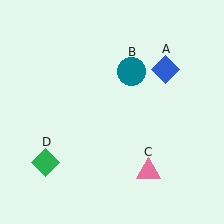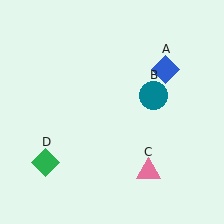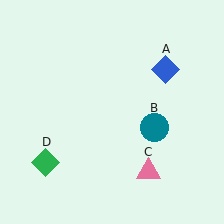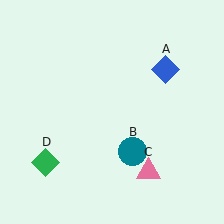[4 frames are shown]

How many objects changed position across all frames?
1 object changed position: teal circle (object B).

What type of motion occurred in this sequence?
The teal circle (object B) rotated clockwise around the center of the scene.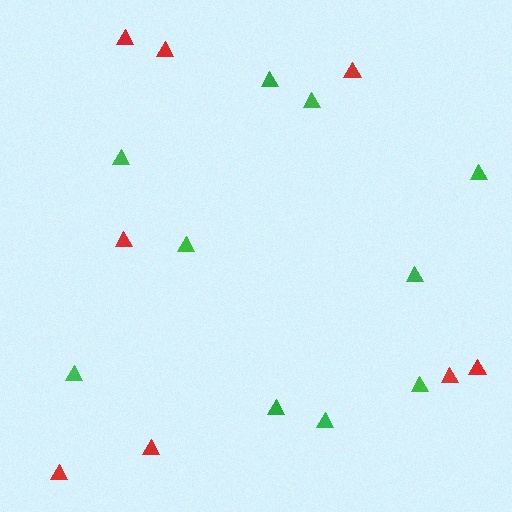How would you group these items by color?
There are 2 groups: one group of red triangles (8) and one group of green triangles (10).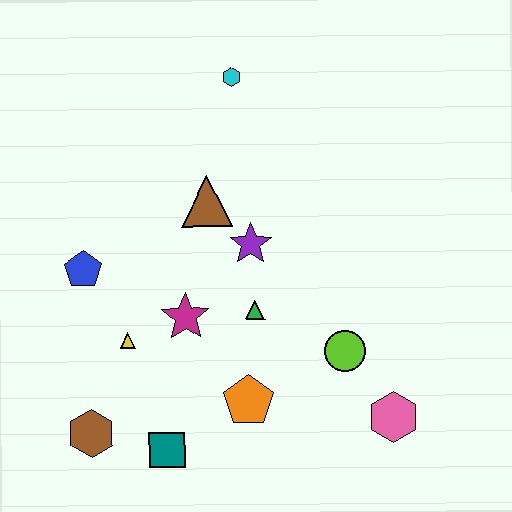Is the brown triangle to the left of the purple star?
Yes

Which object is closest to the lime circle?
The pink hexagon is closest to the lime circle.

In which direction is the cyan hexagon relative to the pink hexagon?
The cyan hexagon is above the pink hexagon.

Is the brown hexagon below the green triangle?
Yes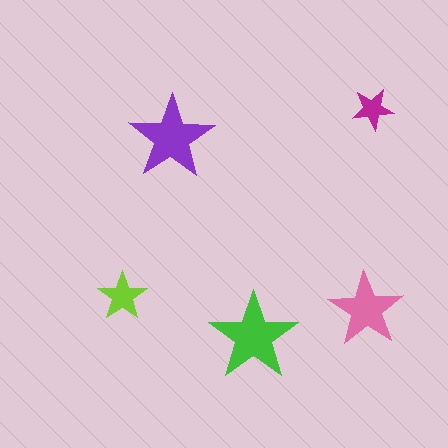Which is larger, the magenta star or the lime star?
The lime one.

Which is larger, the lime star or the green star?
The green one.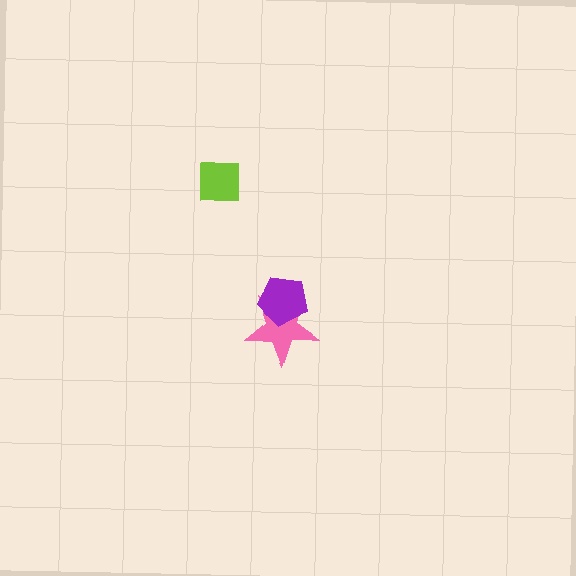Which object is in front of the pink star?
The purple pentagon is in front of the pink star.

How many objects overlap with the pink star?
1 object overlaps with the pink star.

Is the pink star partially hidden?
Yes, it is partially covered by another shape.